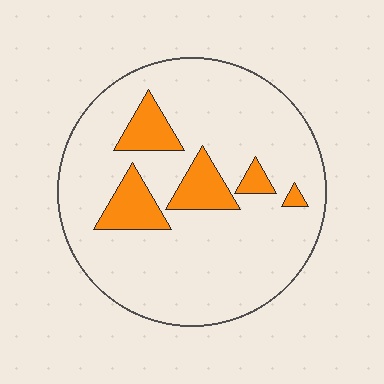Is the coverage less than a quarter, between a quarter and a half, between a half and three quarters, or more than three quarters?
Less than a quarter.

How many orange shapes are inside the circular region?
5.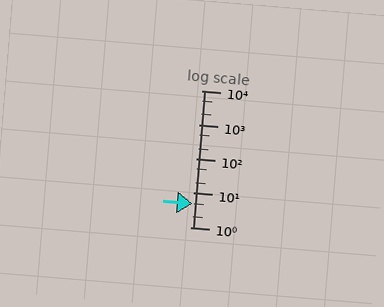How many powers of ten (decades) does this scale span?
The scale spans 4 decades, from 1 to 10000.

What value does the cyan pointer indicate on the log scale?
The pointer indicates approximately 4.9.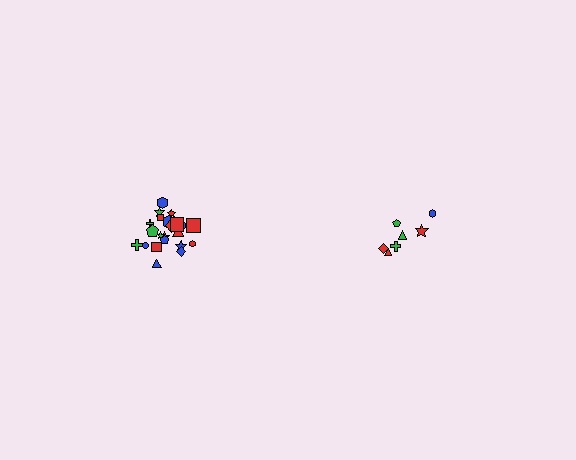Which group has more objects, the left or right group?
The left group.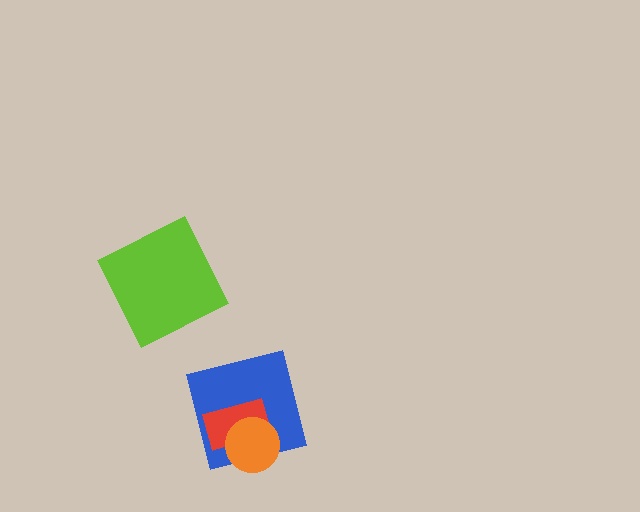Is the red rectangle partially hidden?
Yes, it is partially covered by another shape.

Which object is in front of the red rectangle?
The orange circle is in front of the red rectangle.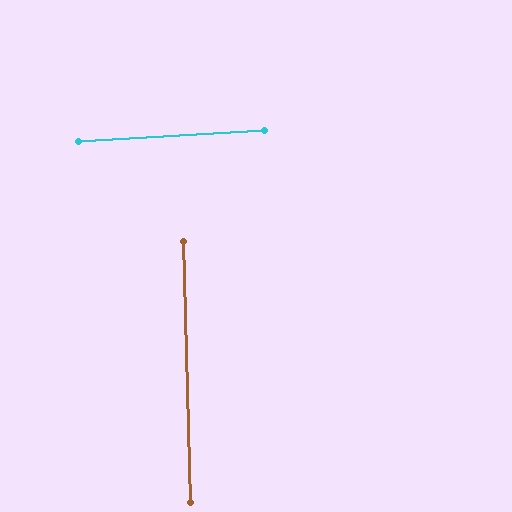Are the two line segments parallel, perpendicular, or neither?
Perpendicular — they meet at approximately 88°.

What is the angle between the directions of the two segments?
Approximately 88 degrees.